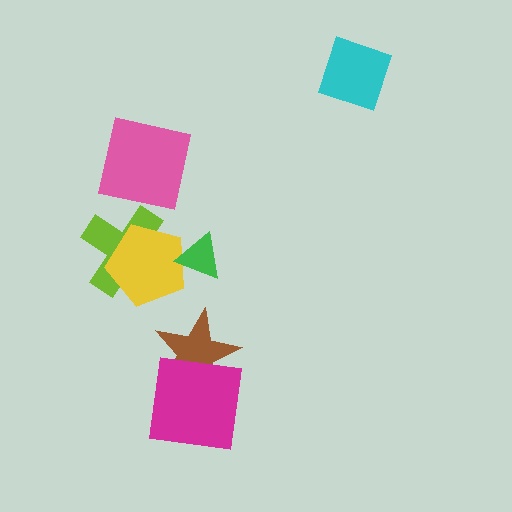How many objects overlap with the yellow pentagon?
2 objects overlap with the yellow pentagon.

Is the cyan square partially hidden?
No, no other shape covers it.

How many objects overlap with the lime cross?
1 object overlaps with the lime cross.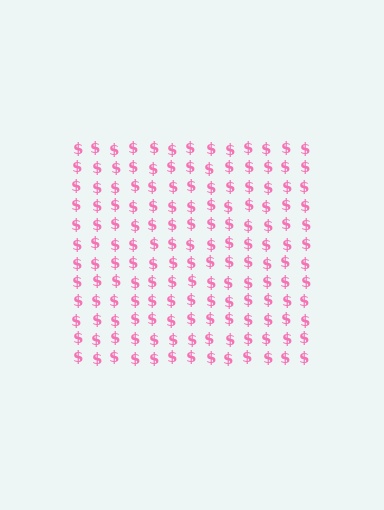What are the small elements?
The small elements are dollar signs.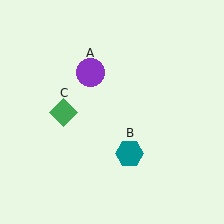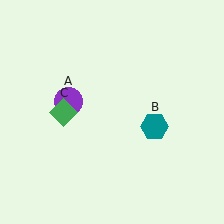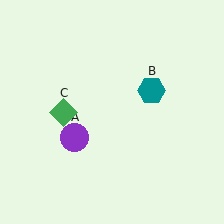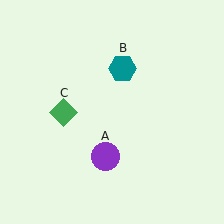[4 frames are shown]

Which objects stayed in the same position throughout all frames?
Green diamond (object C) remained stationary.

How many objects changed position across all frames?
2 objects changed position: purple circle (object A), teal hexagon (object B).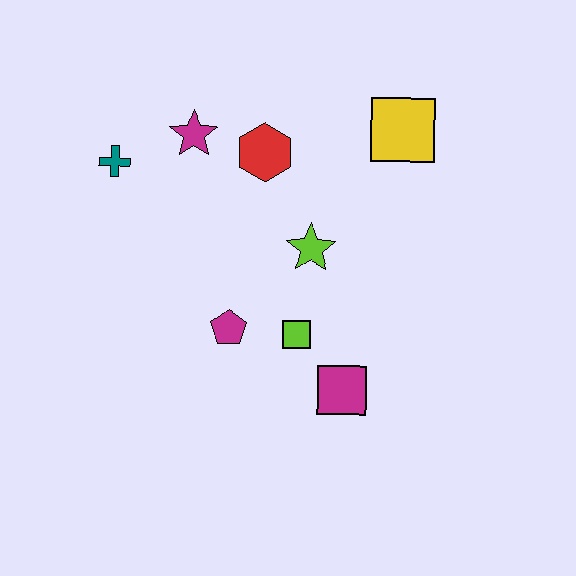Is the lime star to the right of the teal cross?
Yes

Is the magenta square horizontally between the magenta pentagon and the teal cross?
No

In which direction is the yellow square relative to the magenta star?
The yellow square is to the right of the magenta star.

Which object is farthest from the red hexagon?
The magenta square is farthest from the red hexagon.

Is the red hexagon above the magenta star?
No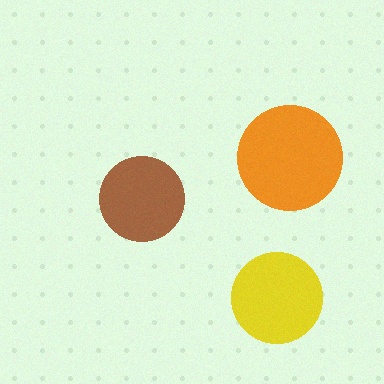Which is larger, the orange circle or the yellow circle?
The orange one.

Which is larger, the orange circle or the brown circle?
The orange one.